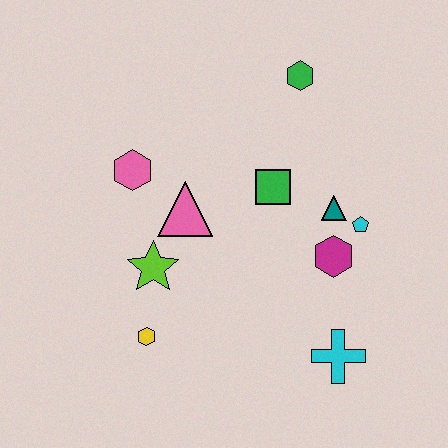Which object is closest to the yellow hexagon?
The lime star is closest to the yellow hexagon.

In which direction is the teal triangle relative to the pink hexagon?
The teal triangle is to the right of the pink hexagon.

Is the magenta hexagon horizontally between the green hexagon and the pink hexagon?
No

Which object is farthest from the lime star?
The green hexagon is farthest from the lime star.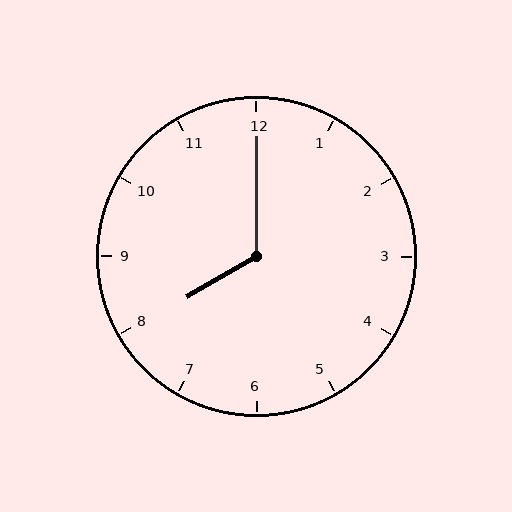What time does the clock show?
8:00.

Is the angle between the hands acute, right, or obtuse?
It is obtuse.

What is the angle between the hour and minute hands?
Approximately 120 degrees.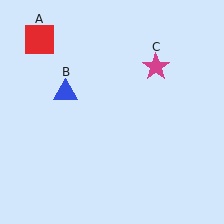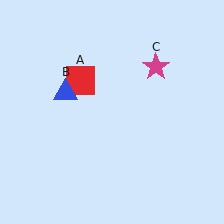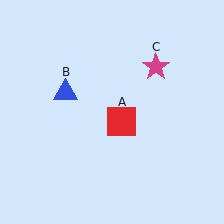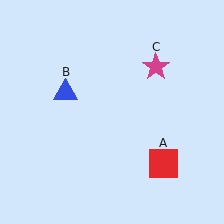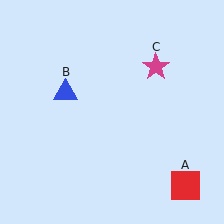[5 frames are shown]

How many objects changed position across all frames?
1 object changed position: red square (object A).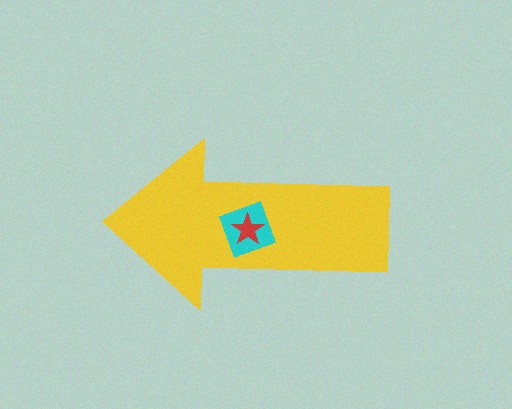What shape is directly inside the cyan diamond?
The red star.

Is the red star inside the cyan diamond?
Yes.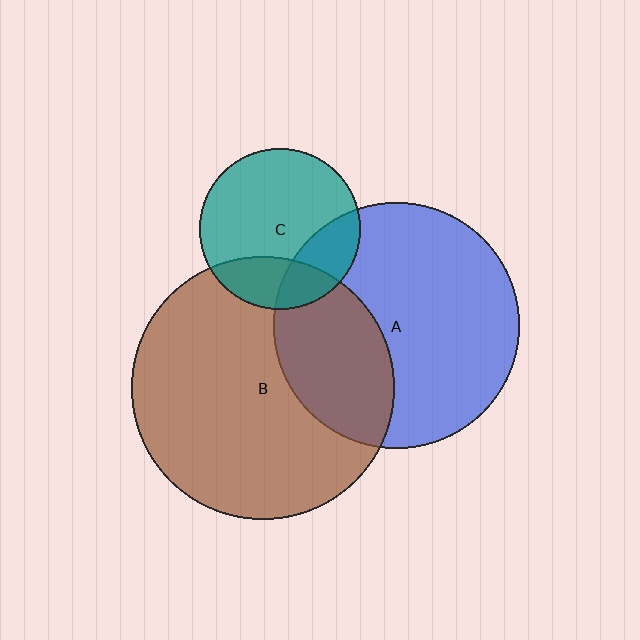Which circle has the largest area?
Circle B (brown).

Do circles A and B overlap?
Yes.